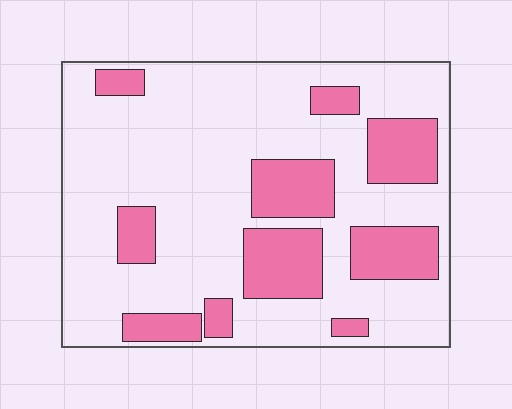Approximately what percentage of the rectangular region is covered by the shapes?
Approximately 25%.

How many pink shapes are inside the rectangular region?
10.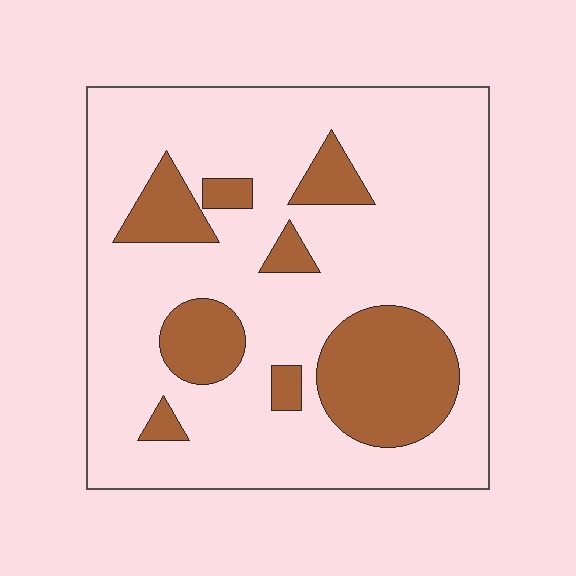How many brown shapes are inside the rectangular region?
8.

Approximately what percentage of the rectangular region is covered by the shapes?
Approximately 20%.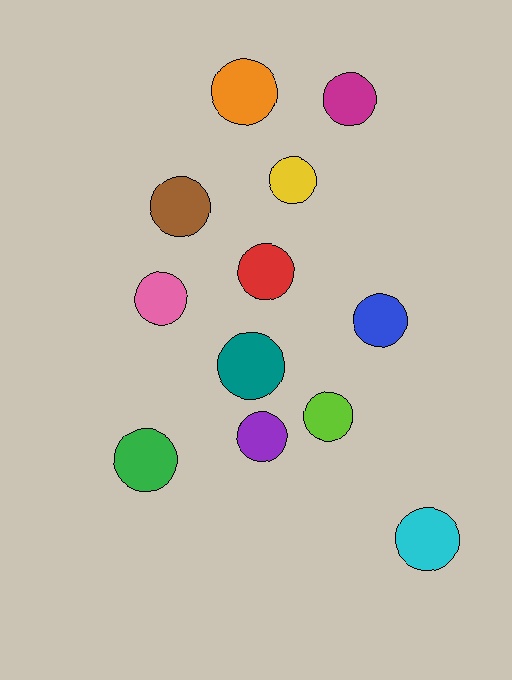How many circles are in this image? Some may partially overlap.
There are 12 circles.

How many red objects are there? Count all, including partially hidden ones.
There is 1 red object.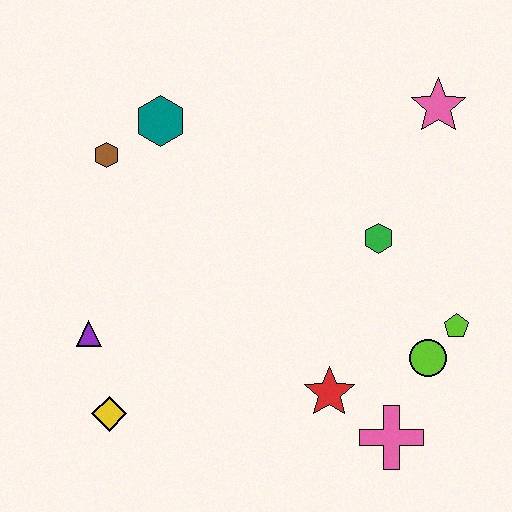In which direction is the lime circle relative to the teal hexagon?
The lime circle is to the right of the teal hexagon.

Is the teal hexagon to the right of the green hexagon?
No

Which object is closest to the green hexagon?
The lime pentagon is closest to the green hexagon.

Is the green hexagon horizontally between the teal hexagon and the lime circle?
Yes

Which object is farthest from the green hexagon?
The yellow diamond is farthest from the green hexagon.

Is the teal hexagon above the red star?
Yes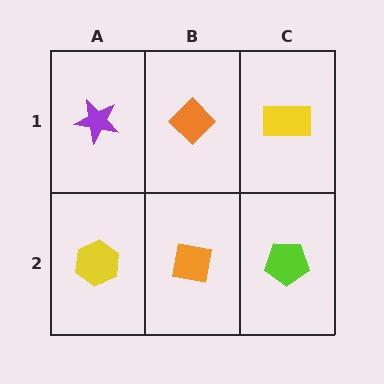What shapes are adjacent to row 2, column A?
A purple star (row 1, column A), an orange square (row 2, column B).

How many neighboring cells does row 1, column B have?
3.